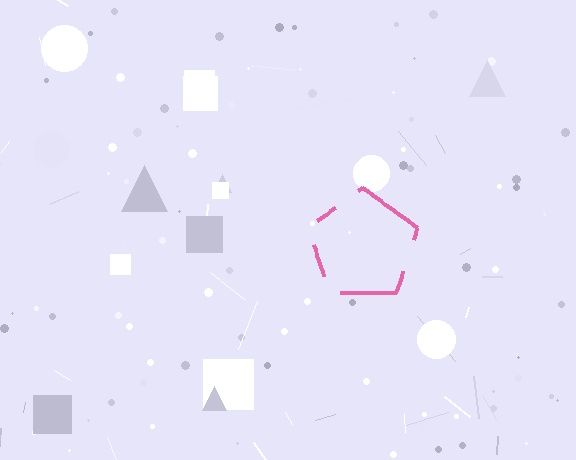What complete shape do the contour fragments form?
The contour fragments form a pentagon.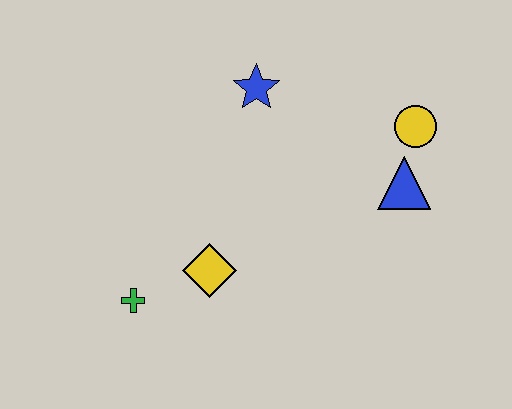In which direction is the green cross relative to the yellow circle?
The green cross is to the left of the yellow circle.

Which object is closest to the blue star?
The yellow circle is closest to the blue star.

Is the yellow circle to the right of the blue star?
Yes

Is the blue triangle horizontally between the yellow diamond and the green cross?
No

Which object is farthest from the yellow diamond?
The yellow circle is farthest from the yellow diamond.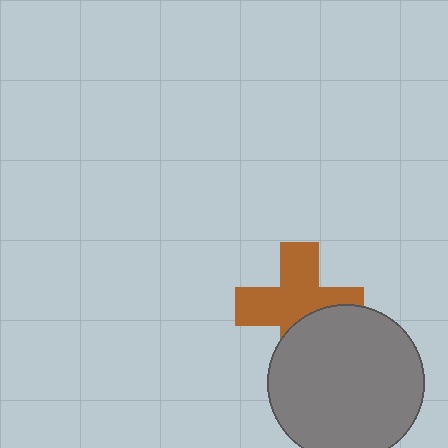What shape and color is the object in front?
The object in front is a gray circle.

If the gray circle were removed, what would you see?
You would see the complete brown cross.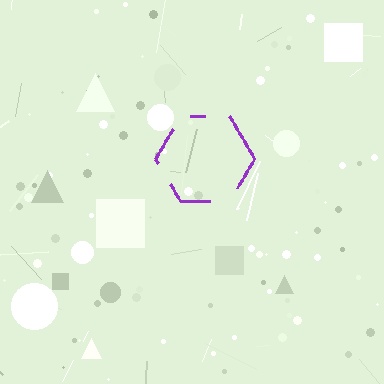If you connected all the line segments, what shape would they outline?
They would outline a hexagon.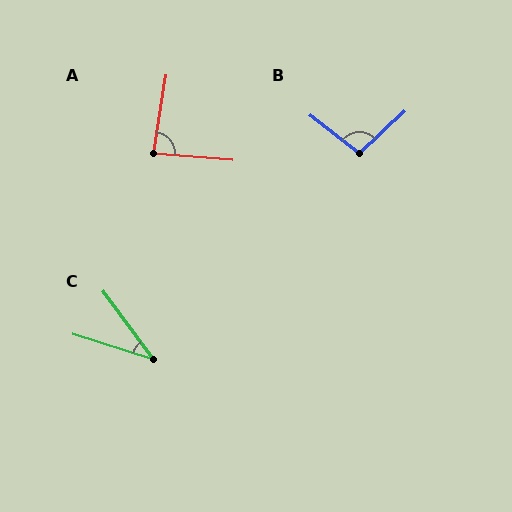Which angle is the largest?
B, at approximately 99 degrees.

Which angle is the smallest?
C, at approximately 36 degrees.